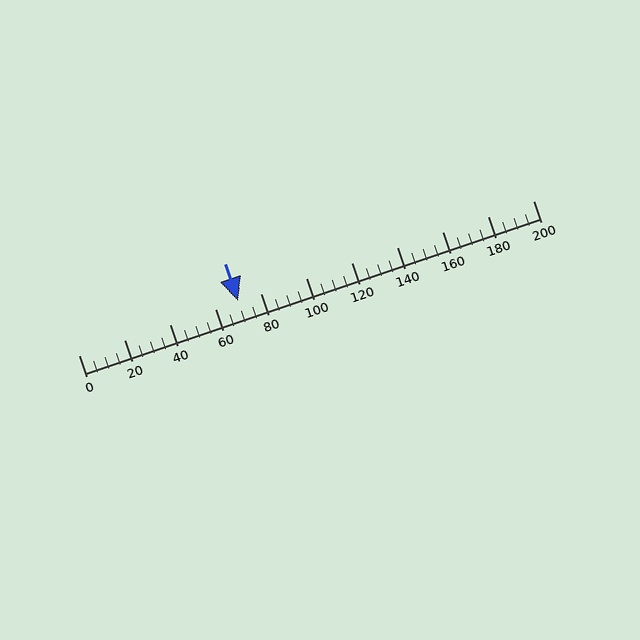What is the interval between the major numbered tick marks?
The major tick marks are spaced 20 units apart.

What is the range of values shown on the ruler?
The ruler shows values from 0 to 200.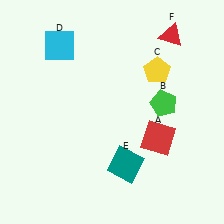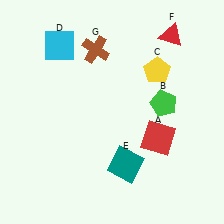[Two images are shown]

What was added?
A brown cross (G) was added in Image 2.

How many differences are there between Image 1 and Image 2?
There is 1 difference between the two images.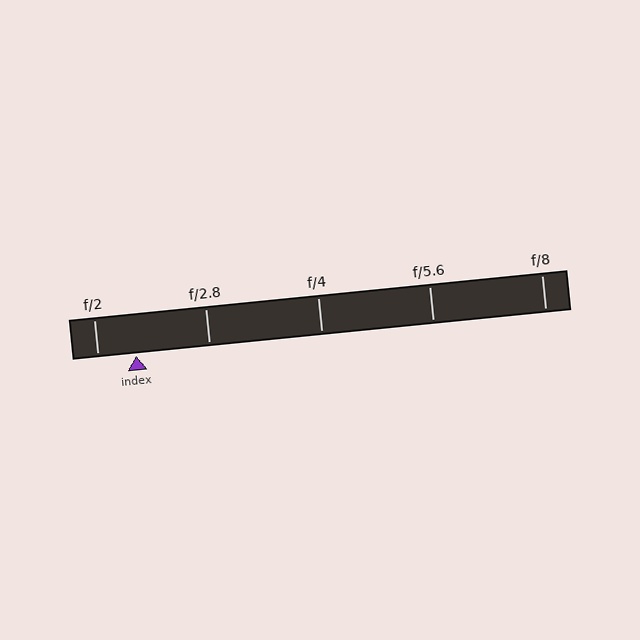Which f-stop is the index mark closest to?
The index mark is closest to f/2.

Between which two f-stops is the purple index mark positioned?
The index mark is between f/2 and f/2.8.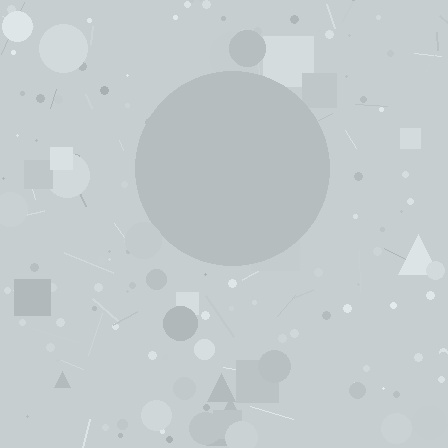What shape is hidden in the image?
A circle is hidden in the image.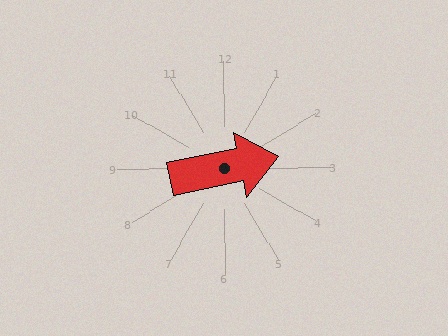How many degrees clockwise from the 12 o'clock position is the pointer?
Approximately 78 degrees.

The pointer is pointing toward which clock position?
Roughly 3 o'clock.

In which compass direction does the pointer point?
East.